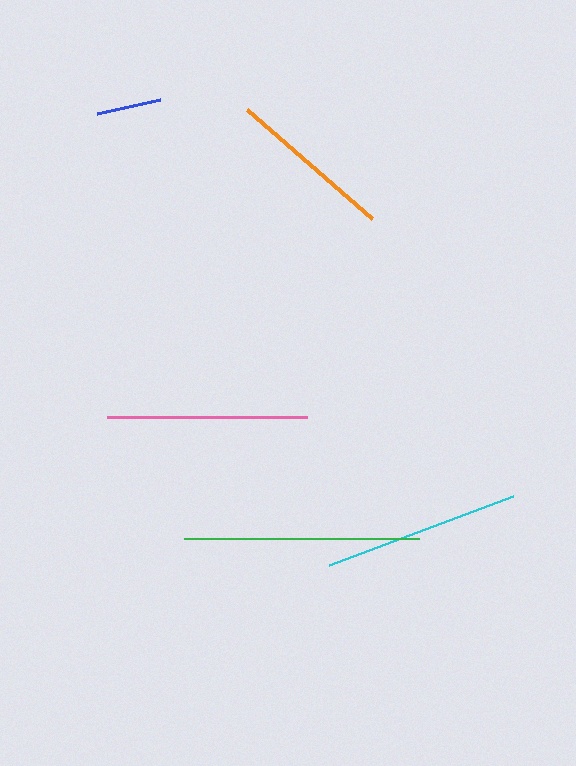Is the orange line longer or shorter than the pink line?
The pink line is longer than the orange line.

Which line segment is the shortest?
The blue line is the shortest at approximately 64 pixels.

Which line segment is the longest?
The green line is the longest at approximately 235 pixels.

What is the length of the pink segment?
The pink segment is approximately 200 pixels long.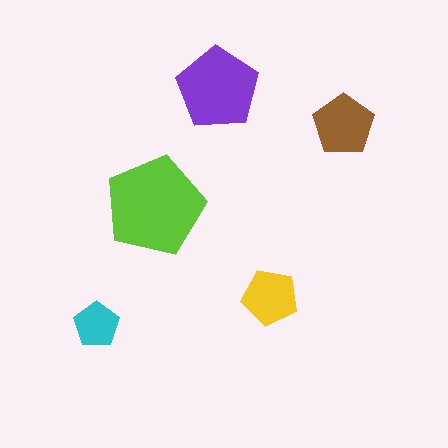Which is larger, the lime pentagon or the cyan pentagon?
The lime one.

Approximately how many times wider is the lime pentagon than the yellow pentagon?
About 2 times wider.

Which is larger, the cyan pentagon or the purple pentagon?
The purple one.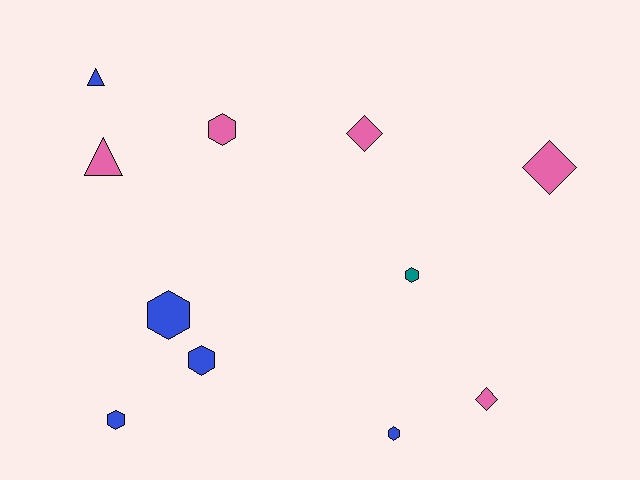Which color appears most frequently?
Blue, with 5 objects.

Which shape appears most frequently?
Hexagon, with 6 objects.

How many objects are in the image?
There are 11 objects.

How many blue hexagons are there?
There are 4 blue hexagons.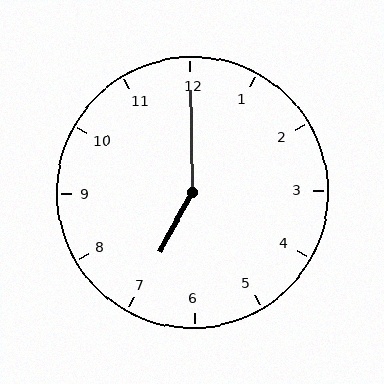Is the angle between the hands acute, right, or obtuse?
It is obtuse.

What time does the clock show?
7:00.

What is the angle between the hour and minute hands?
Approximately 150 degrees.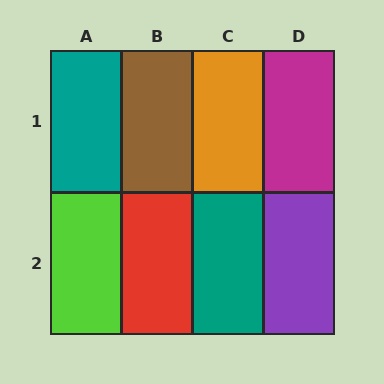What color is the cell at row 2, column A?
Lime.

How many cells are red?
1 cell is red.